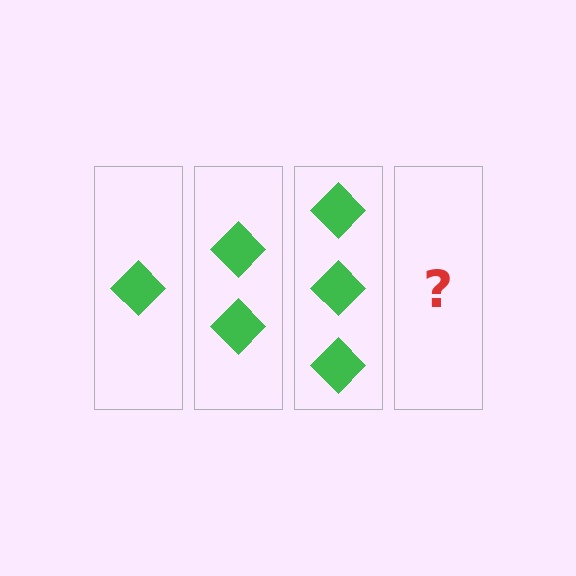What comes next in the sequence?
The next element should be 4 diamonds.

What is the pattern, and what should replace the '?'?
The pattern is that each step adds one more diamond. The '?' should be 4 diamonds.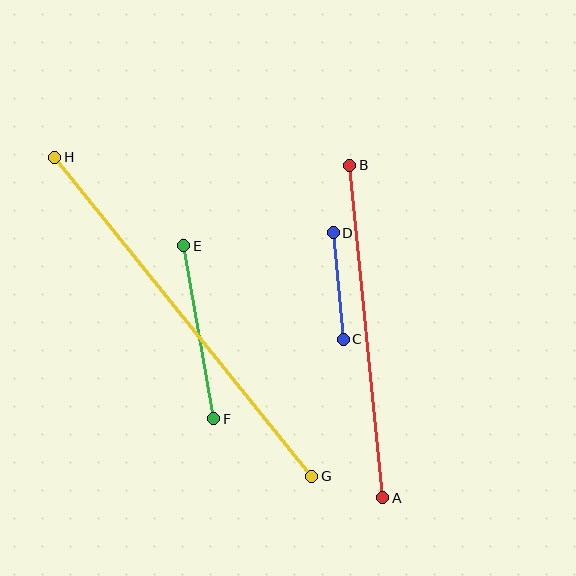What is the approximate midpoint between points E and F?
The midpoint is at approximately (199, 332) pixels.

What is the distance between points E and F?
The distance is approximately 175 pixels.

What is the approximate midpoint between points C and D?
The midpoint is at approximately (338, 286) pixels.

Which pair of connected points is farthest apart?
Points G and H are farthest apart.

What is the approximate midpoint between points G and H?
The midpoint is at approximately (183, 317) pixels.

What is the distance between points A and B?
The distance is approximately 334 pixels.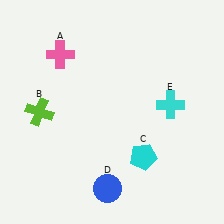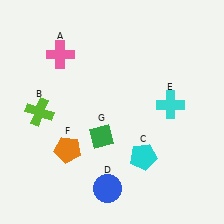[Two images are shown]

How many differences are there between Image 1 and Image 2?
There are 2 differences between the two images.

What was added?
An orange pentagon (F), a green diamond (G) were added in Image 2.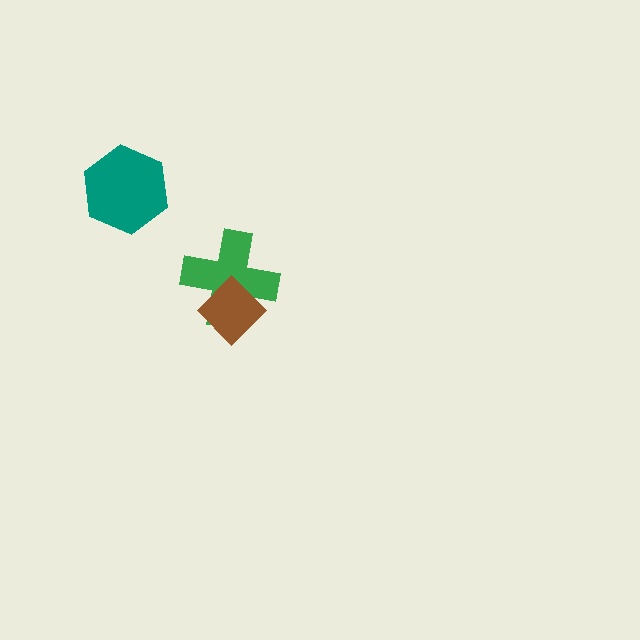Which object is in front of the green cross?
The brown diamond is in front of the green cross.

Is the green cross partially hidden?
Yes, it is partially covered by another shape.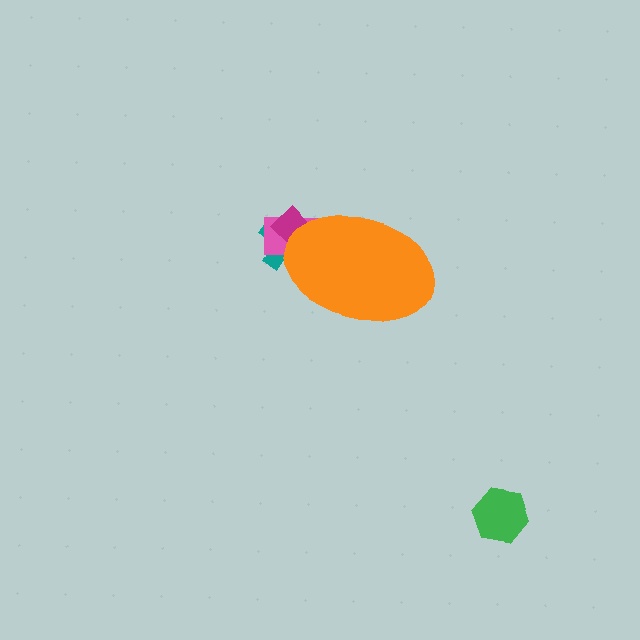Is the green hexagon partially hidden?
No, the green hexagon is fully visible.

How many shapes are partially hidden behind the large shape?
3 shapes are partially hidden.